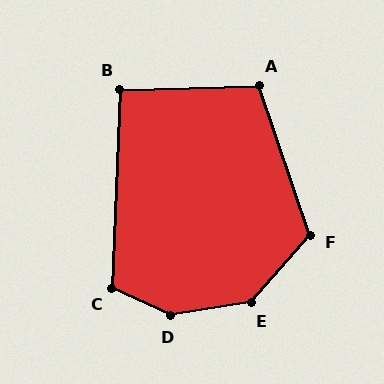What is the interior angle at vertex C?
Approximately 112 degrees (obtuse).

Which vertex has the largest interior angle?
D, at approximately 146 degrees.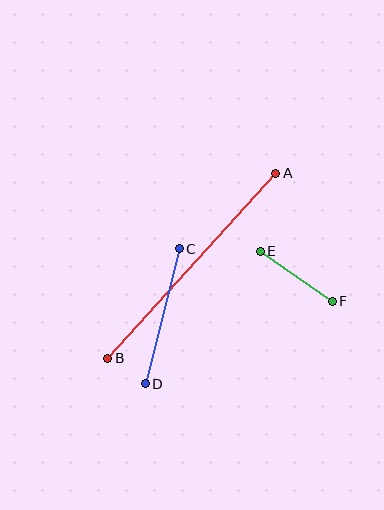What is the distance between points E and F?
The distance is approximately 88 pixels.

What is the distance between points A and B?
The distance is approximately 250 pixels.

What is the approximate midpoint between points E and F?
The midpoint is at approximately (296, 276) pixels.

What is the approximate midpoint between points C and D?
The midpoint is at approximately (162, 316) pixels.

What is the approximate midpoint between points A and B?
The midpoint is at approximately (192, 266) pixels.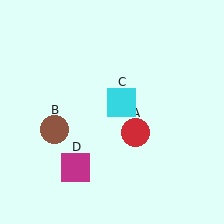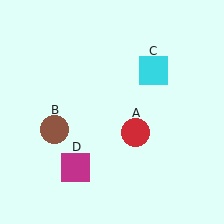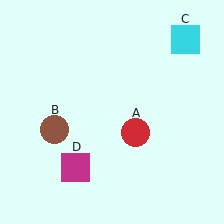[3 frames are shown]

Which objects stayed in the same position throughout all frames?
Red circle (object A) and brown circle (object B) and magenta square (object D) remained stationary.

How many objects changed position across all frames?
1 object changed position: cyan square (object C).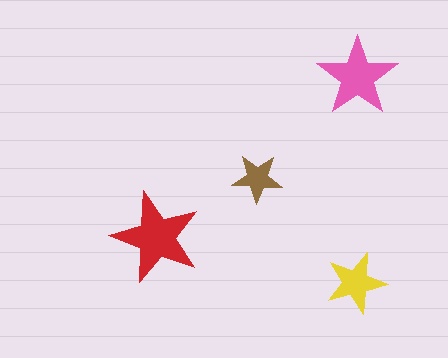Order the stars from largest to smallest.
the red one, the pink one, the yellow one, the brown one.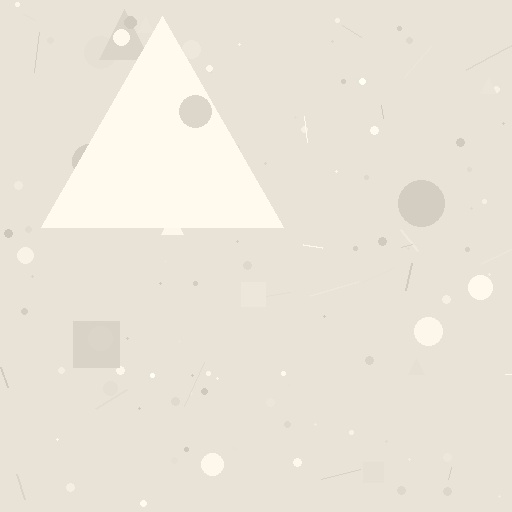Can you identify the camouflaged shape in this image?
The camouflaged shape is a triangle.